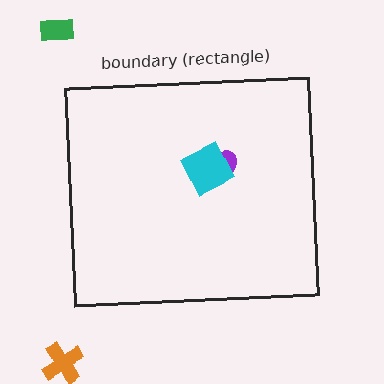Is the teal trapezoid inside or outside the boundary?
Inside.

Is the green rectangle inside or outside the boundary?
Outside.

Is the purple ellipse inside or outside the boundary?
Inside.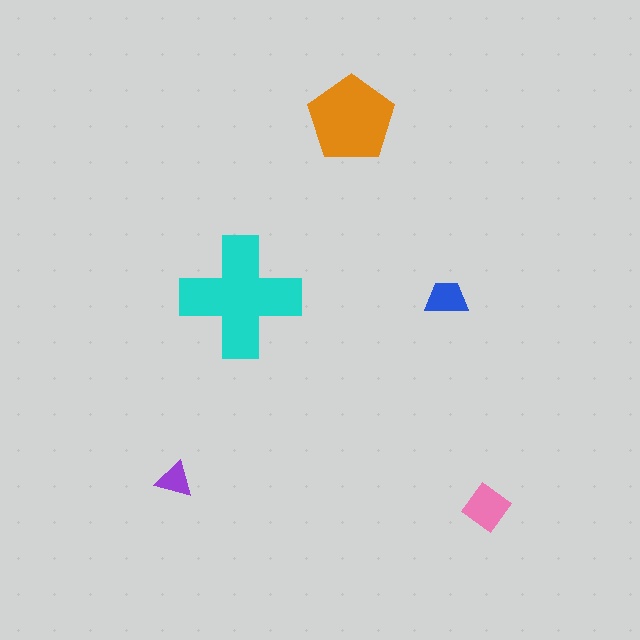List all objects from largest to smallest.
The cyan cross, the orange pentagon, the pink diamond, the blue trapezoid, the purple triangle.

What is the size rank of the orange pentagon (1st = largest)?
2nd.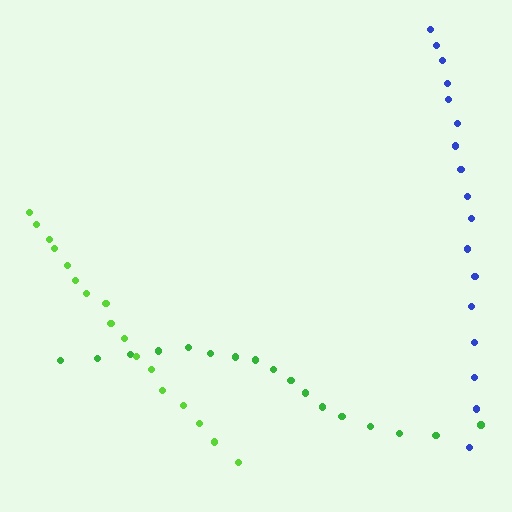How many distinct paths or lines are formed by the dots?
There are 3 distinct paths.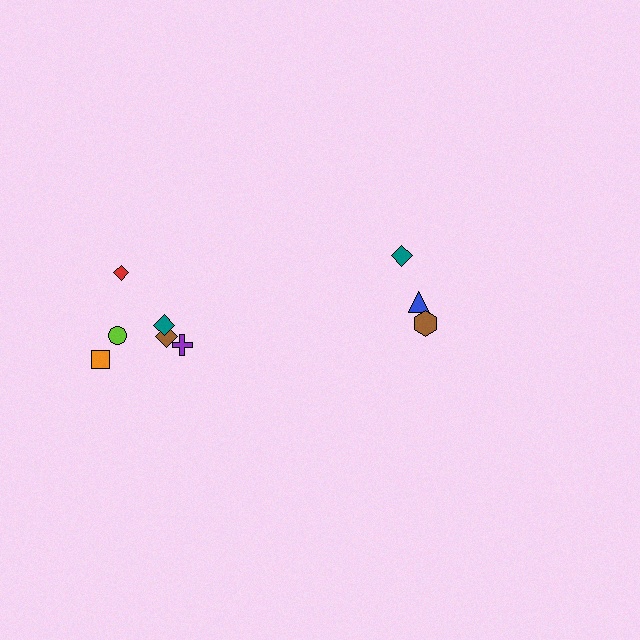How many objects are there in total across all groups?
There are 9 objects.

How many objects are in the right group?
There are 3 objects.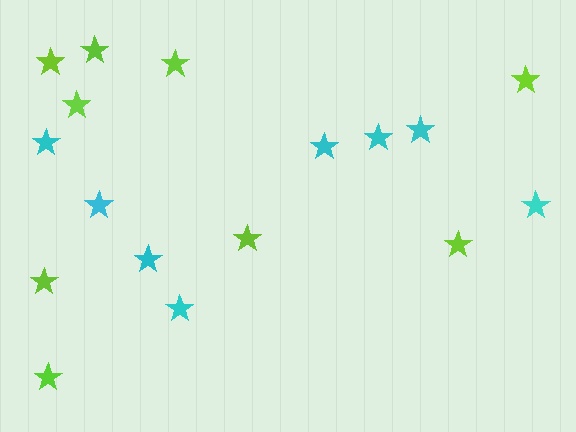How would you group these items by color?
There are 2 groups: one group of cyan stars (8) and one group of lime stars (9).